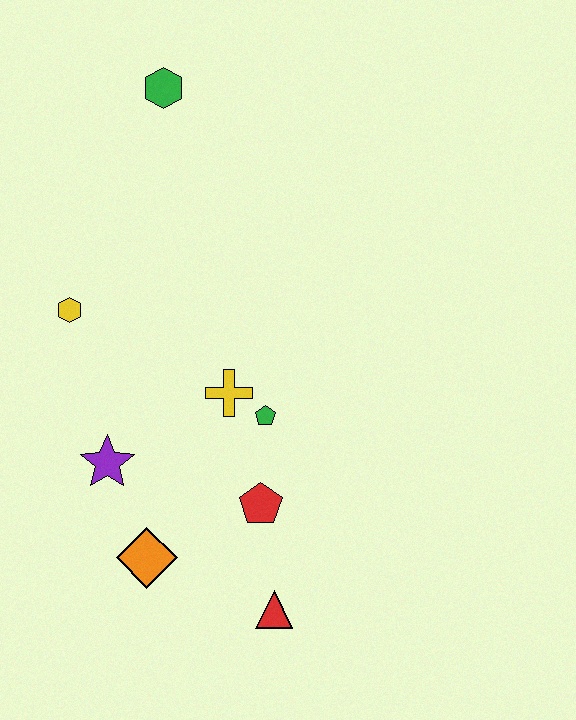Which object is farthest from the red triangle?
The green hexagon is farthest from the red triangle.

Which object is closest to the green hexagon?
The yellow hexagon is closest to the green hexagon.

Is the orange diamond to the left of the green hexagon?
Yes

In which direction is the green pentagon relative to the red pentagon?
The green pentagon is above the red pentagon.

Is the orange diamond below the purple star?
Yes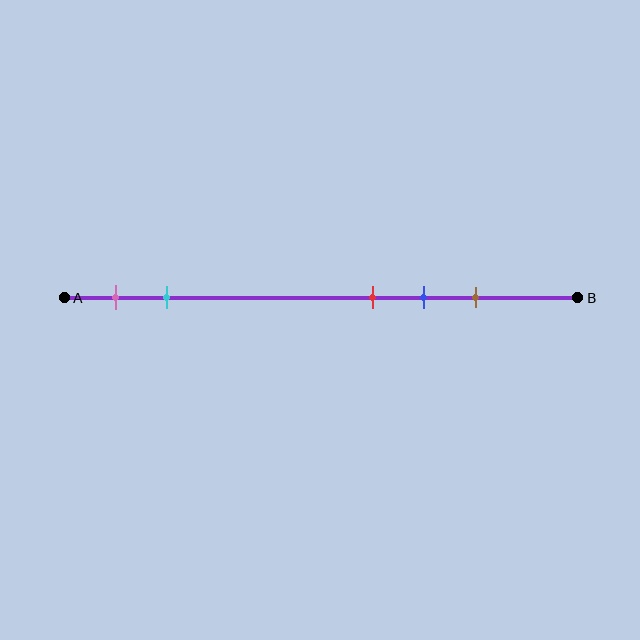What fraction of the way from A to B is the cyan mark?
The cyan mark is approximately 20% (0.2) of the way from A to B.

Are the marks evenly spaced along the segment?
No, the marks are not evenly spaced.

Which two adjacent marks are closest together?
The red and blue marks are the closest adjacent pair.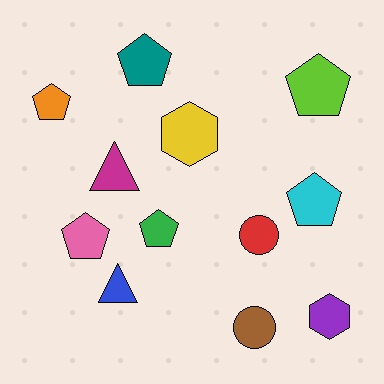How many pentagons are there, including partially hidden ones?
There are 6 pentagons.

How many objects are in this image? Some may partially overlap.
There are 12 objects.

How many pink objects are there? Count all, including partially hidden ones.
There is 1 pink object.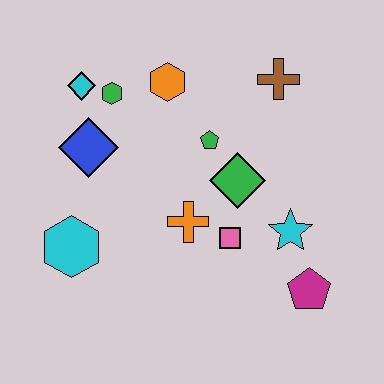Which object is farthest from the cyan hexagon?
The brown cross is farthest from the cyan hexagon.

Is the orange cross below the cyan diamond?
Yes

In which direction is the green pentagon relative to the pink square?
The green pentagon is above the pink square.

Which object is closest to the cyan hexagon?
The blue diamond is closest to the cyan hexagon.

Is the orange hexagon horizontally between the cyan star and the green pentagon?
No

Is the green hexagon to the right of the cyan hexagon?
Yes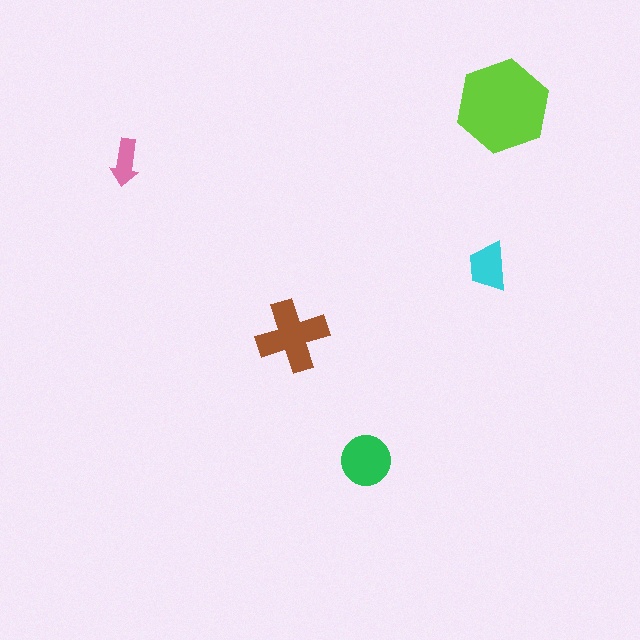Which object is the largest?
The lime hexagon.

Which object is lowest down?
The green circle is bottommost.